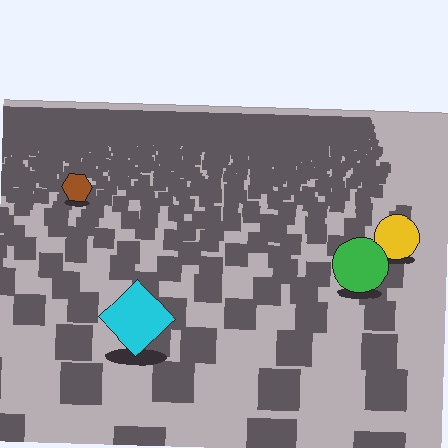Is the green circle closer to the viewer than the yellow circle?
Yes. The green circle is closer — you can tell from the texture gradient: the ground texture is coarser near it.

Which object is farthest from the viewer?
The brown hexagon is farthest from the viewer. It appears smaller and the ground texture around it is denser.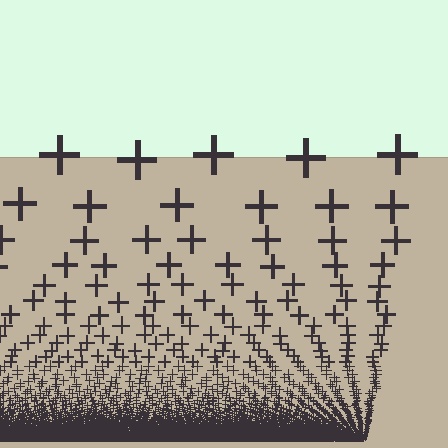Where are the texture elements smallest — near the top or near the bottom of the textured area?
Near the bottom.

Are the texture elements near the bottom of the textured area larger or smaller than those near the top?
Smaller. The gradient is inverted — elements near the bottom are smaller and denser.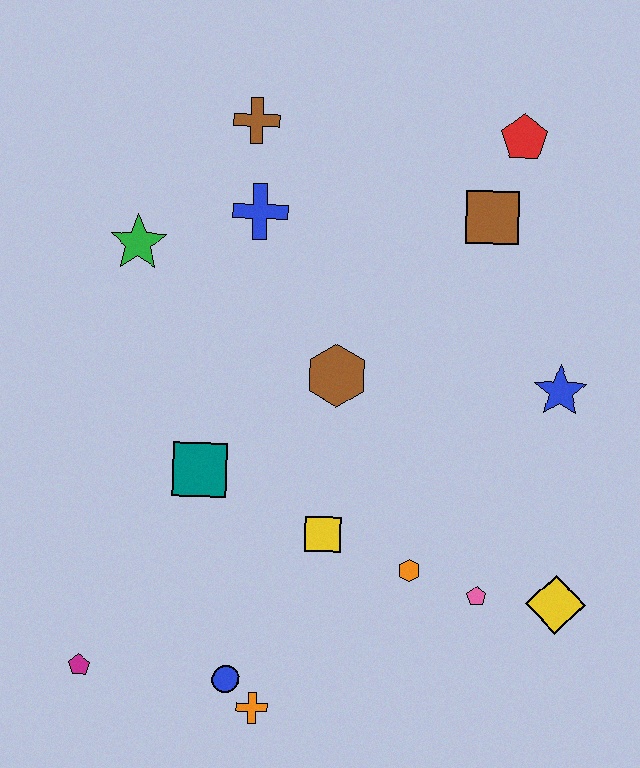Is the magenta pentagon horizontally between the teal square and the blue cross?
No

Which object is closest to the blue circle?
The orange cross is closest to the blue circle.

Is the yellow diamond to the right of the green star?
Yes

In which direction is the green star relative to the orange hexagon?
The green star is above the orange hexagon.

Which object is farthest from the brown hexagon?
The magenta pentagon is farthest from the brown hexagon.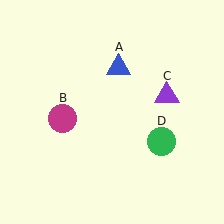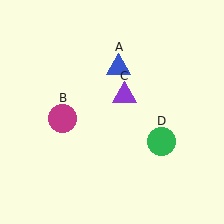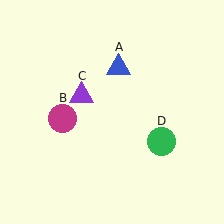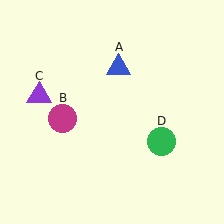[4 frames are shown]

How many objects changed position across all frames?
1 object changed position: purple triangle (object C).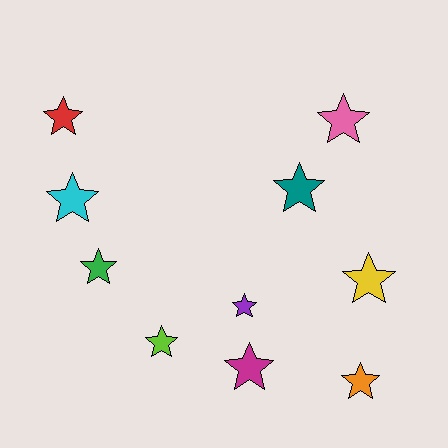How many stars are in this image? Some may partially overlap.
There are 10 stars.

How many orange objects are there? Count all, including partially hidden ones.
There is 1 orange object.